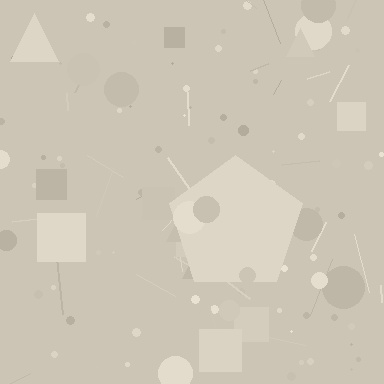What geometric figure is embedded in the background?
A pentagon is embedded in the background.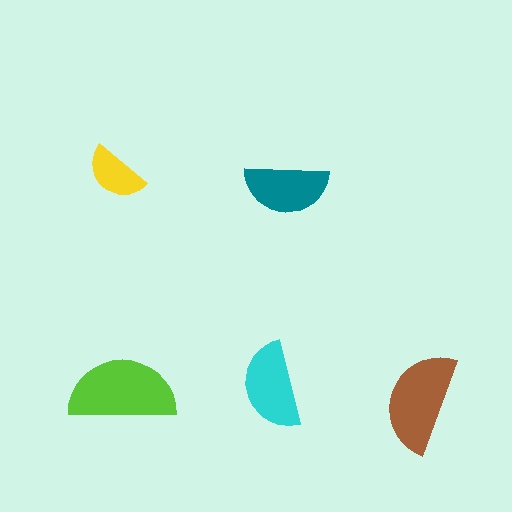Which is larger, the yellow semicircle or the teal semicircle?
The teal one.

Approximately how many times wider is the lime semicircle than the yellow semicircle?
About 2 times wider.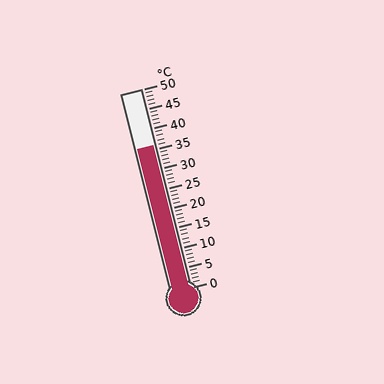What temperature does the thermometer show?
The thermometer shows approximately 36°C.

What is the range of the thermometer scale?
The thermometer scale ranges from 0°C to 50°C.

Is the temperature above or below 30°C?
The temperature is above 30°C.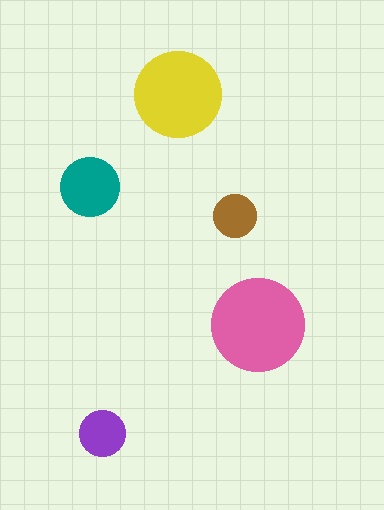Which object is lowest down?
The purple circle is bottommost.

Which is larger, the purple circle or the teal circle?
The teal one.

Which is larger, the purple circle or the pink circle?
The pink one.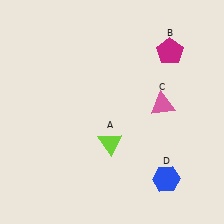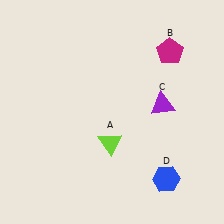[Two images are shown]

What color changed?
The triangle (C) changed from pink in Image 1 to purple in Image 2.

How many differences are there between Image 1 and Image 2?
There is 1 difference between the two images.